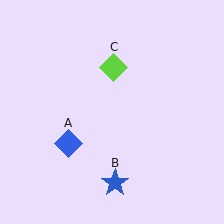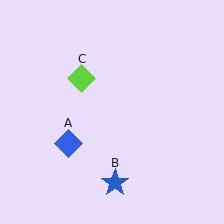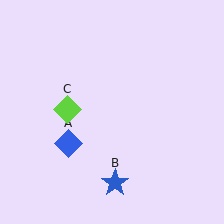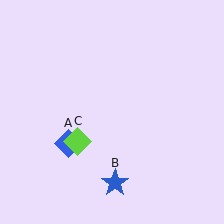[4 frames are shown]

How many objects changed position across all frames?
1 object changed position: lime diamond (object C).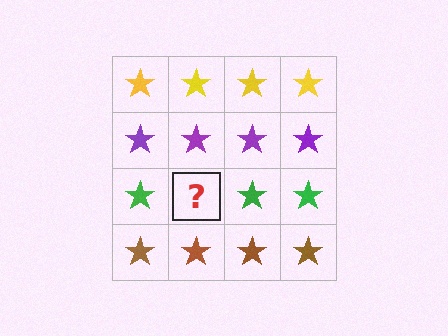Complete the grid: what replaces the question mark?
The question mark should be replaced with a green star.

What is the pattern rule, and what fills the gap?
The rule is that each row has a consistent color. The gap should be filled with a green star.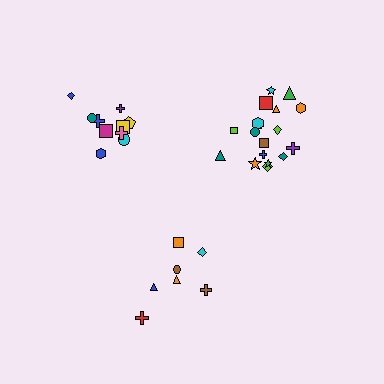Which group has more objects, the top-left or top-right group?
The top-right group.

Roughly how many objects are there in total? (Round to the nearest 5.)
Roughly 35 objects in total.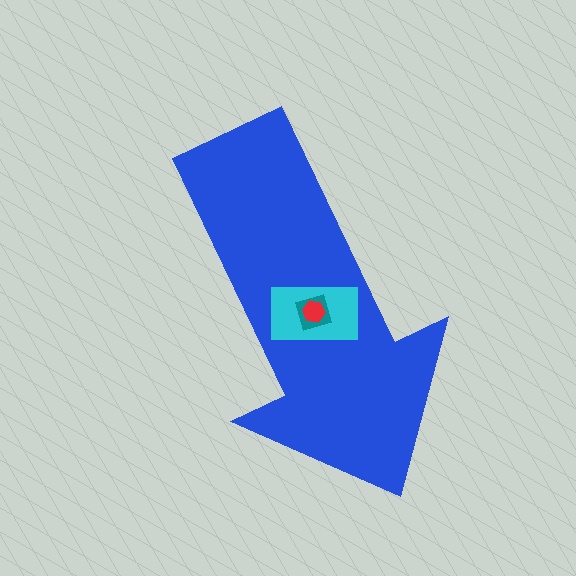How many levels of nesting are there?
4.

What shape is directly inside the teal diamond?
The red hexagon.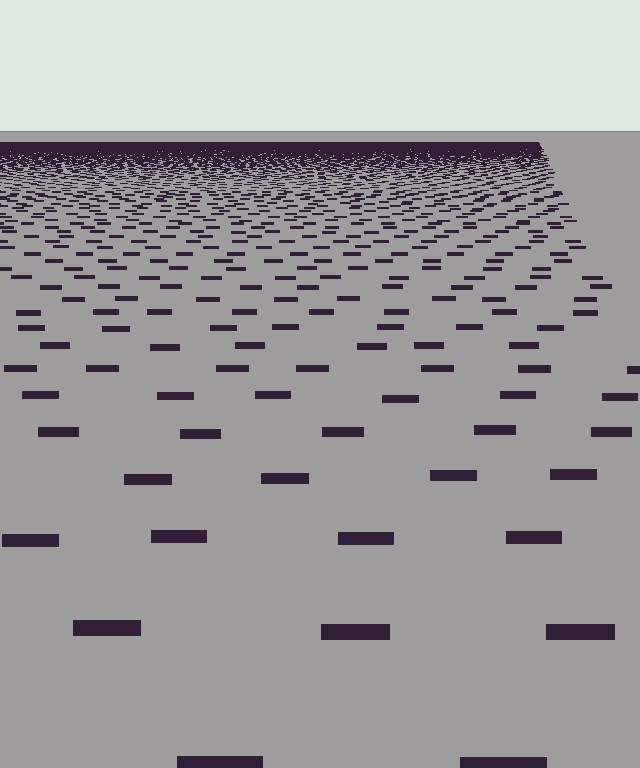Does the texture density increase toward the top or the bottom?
Density increases toward the top.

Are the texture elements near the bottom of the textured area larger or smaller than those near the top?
Larger. Near the bottom, elements are closer to the viewer and appear at a bigger on-screen size.